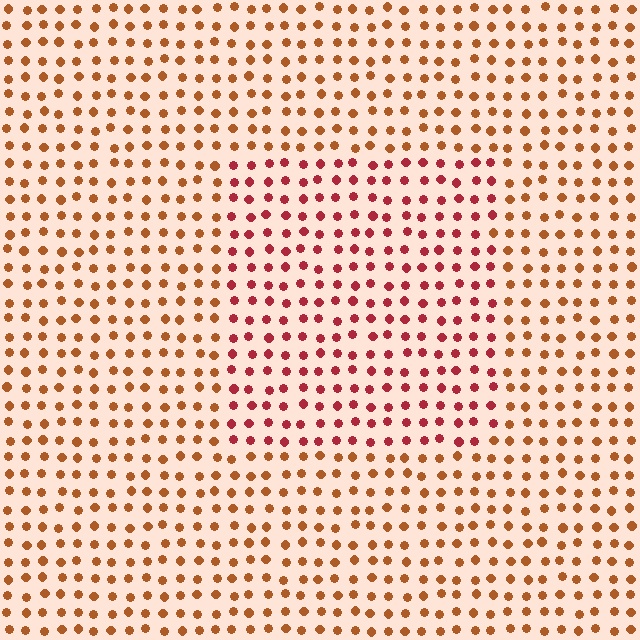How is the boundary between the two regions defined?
The boundary is defined purely by a slight shift in hue (about 33 degrees). Spacing, size, and orientation are identical on both sides.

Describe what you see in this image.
The image is filled with small brown elements in a uniform arrangement. A rectangle-shaped region is visible where the elements are tinted to a slightly different hue, forming a subtle color boundary.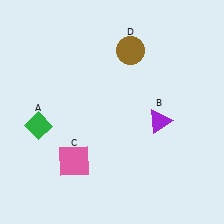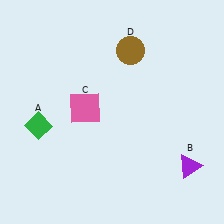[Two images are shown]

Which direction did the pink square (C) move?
The pink square (C) moved up.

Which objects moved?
The objects that moved are: the purple triangle (B), the pink square (C).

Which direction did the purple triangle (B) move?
The purple triangle (B) moved down.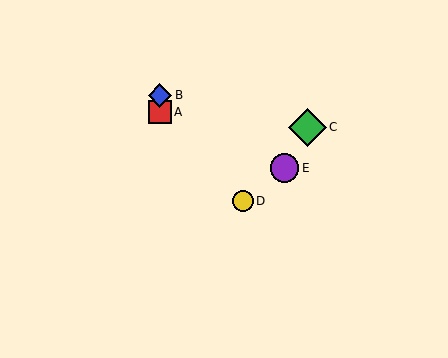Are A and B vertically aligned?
Yes, both are at x≈160.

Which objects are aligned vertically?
Objects A, B are aligned vertically.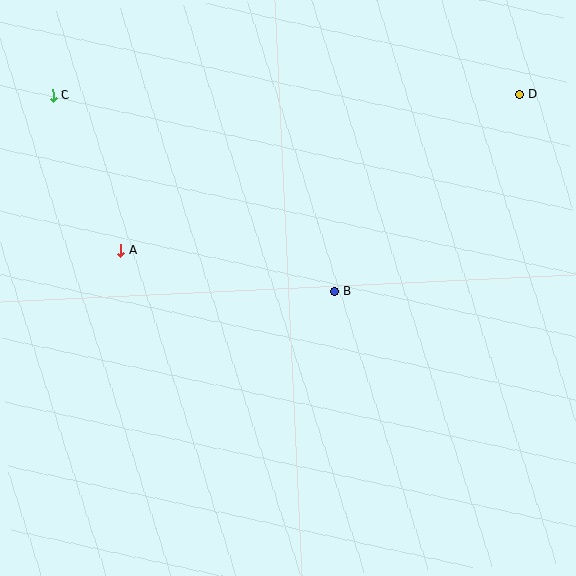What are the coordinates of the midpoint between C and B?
The midpoint between C and B is at (194, 194).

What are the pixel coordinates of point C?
Point C is at (53, 96).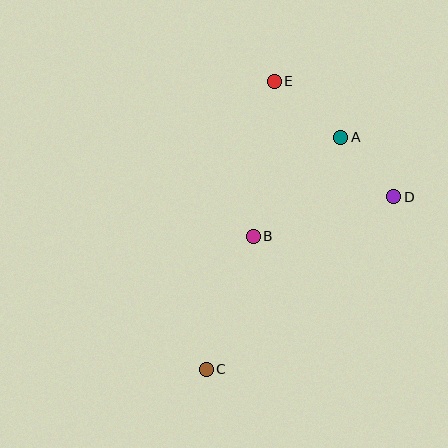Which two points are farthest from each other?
Points C and E are farthest from each other.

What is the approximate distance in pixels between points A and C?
The distance between A and C is approximately 268 pixels.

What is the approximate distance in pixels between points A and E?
The distance between A and E is approximately 87 pixels.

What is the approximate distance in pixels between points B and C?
The distance between B and C is approximately 141 pixels.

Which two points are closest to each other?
Points A and D are closest to each other.